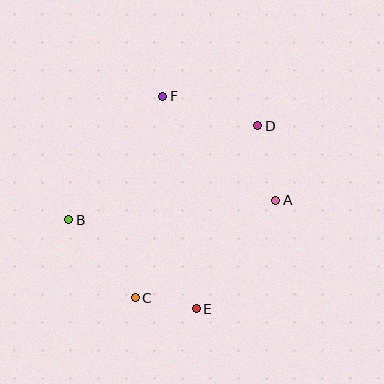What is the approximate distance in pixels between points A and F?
The distance between A and F is approximately 154 pixels.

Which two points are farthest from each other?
Points E and F are farthest from each other.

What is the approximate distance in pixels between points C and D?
The distance between C and D is approximately 211 pixels.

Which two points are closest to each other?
Points C and E are closest to each other.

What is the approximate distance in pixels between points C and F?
The distance between C and F is approximately 203 pixels.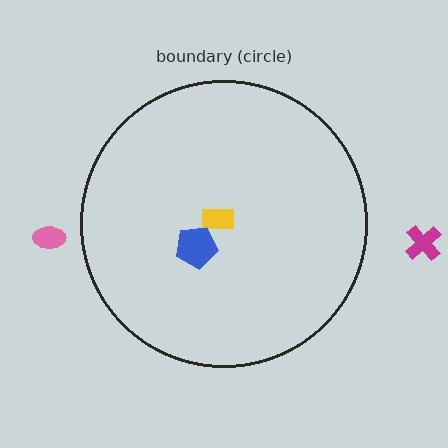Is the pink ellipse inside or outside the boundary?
Outside.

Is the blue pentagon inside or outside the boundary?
Inside.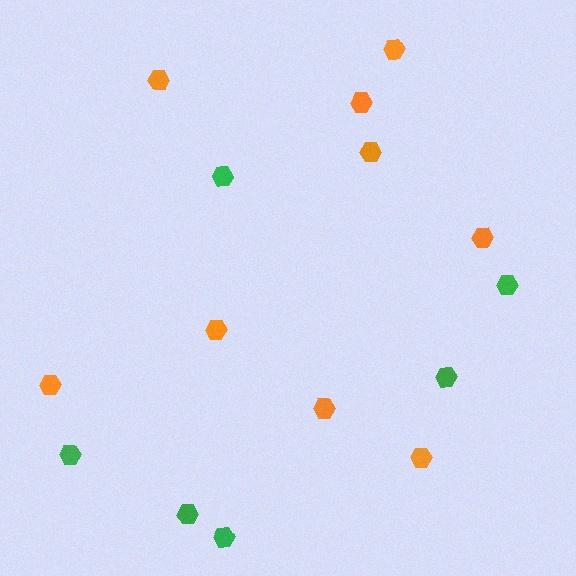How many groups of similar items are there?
There are 2 groups: one group of green hexagons (6) and one group of orange hexagons (9).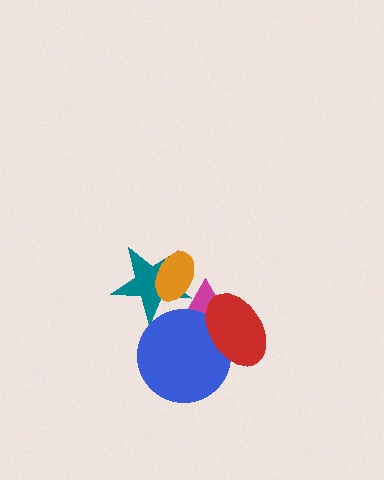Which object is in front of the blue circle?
The red ellipse is in front of the blue circle.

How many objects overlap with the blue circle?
3 objects overlap with the blue circle.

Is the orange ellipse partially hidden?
No, no other shape covers it.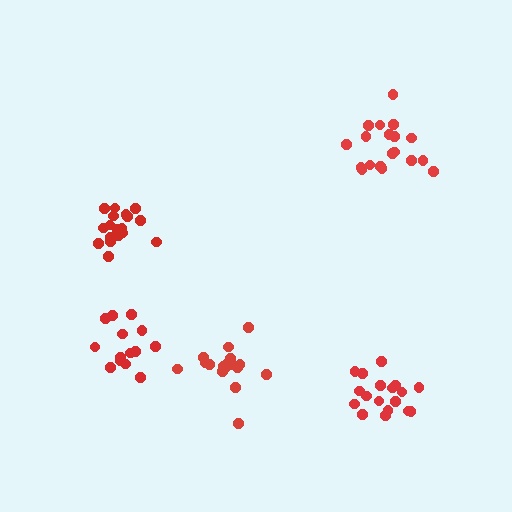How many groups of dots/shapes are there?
There are 5 groups.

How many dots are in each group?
Group 1: 18 dots, Group 2: 18 dots, Group 3: 19 dots, Group 4: 18 dots, Group 5: 14 dots (87 total).